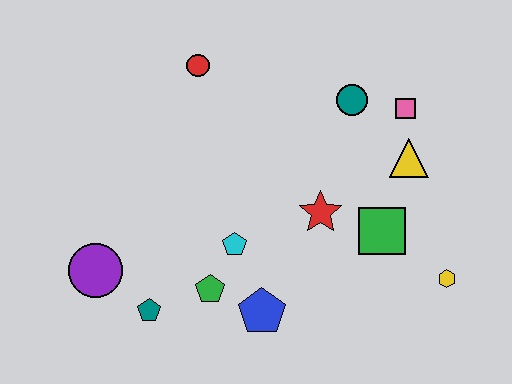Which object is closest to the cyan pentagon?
The green pentagon is closest to the cyan pentagon.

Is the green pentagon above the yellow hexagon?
No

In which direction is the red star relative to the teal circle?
The red star is below the teal circle.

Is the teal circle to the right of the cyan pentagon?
Yes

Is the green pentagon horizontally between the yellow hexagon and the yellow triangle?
No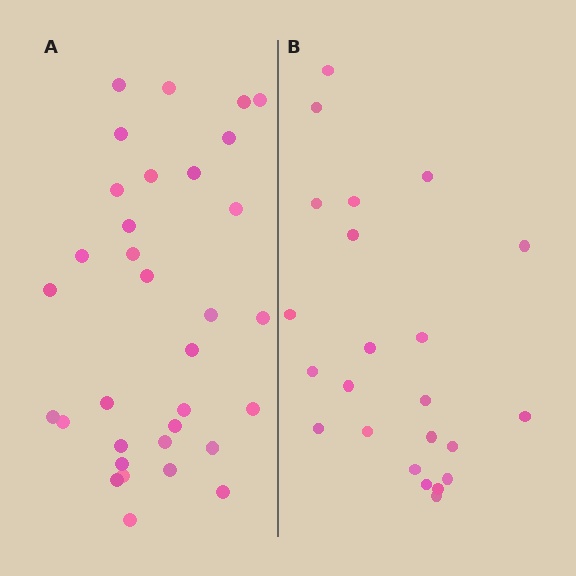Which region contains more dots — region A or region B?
Region A (the left region) has more dots.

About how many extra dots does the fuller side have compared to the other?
Region A has roughly 10 or so more dots than region B.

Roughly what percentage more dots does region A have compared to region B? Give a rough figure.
About 45% more.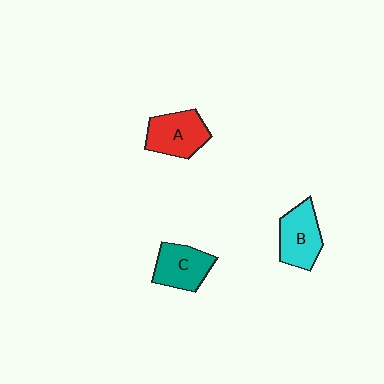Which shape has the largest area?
Shape A (red).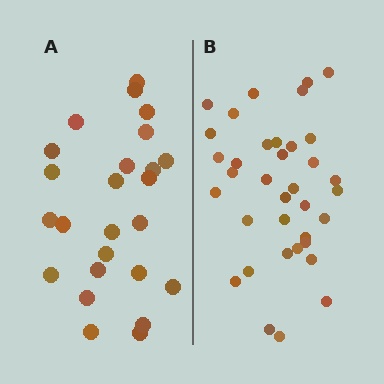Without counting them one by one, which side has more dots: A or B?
Region B (the right region) has more dots.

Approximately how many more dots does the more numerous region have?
Region B has roughly 12 or so more dots than region A.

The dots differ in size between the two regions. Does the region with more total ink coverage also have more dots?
No. Region A has more total ink coverage because its dots are larger, but region B actually contains more individual dots. Total area can be misleading — the number of items is what matters here.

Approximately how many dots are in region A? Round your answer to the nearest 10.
About 20 dots. (The exact count is 25, which rounds to 20.)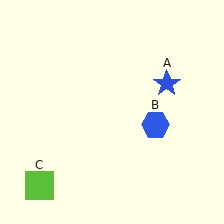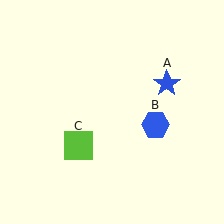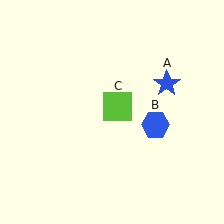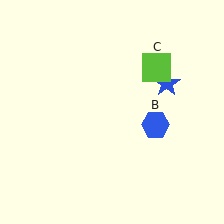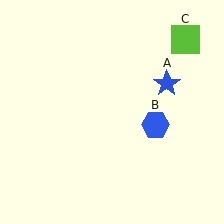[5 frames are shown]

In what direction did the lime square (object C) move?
The lime square (object C) moved up and to the right.